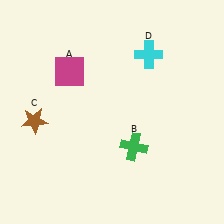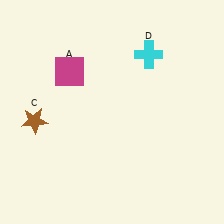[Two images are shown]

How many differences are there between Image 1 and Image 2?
There is 1 difference between the two images.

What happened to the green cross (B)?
The green cross (B) was removed in Image 2. It was in the bottom-right area of Image 1.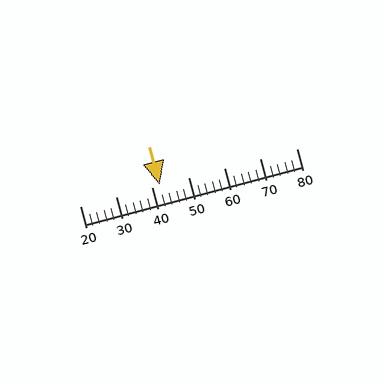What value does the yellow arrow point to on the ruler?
The yellow arrow points to approximately 42.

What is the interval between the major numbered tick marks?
The major tick marks are spaced 10 units apart.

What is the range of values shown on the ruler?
The ruler shows values from 20 to 80.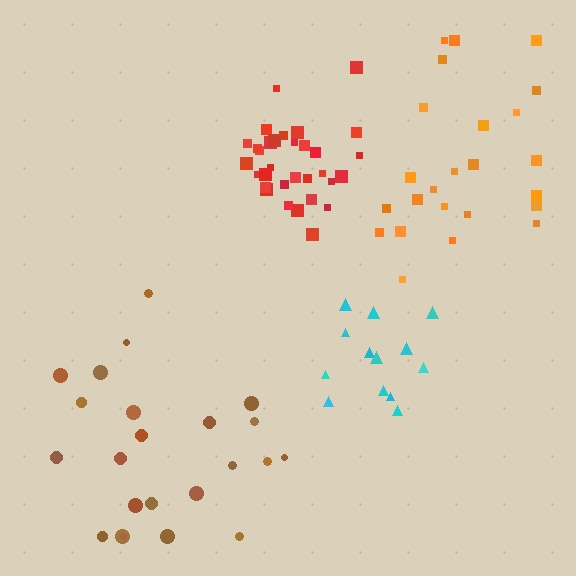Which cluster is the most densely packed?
Red.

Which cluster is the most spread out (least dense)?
Orange.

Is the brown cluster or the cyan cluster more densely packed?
Cyan.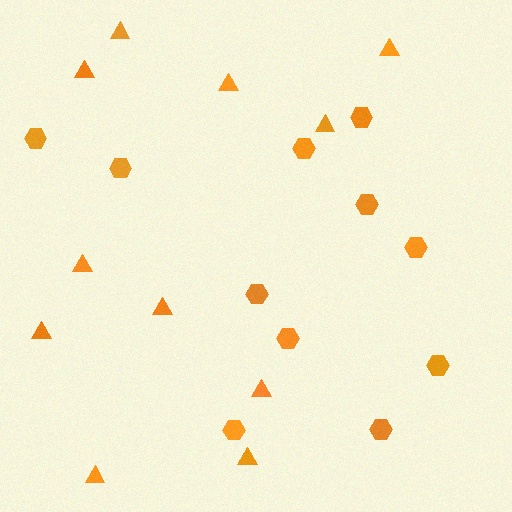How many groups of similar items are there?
There are 2 groups: one group of hexagons (11) and one group of triangles (11).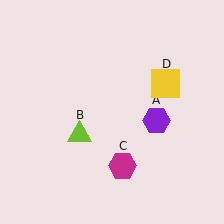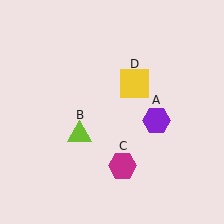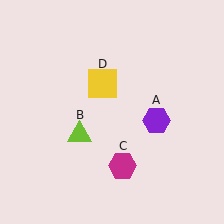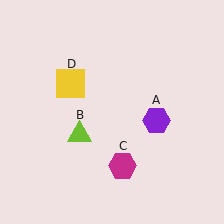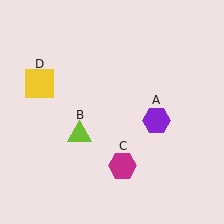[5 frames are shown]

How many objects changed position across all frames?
1 object changed position: yellow square (object D).